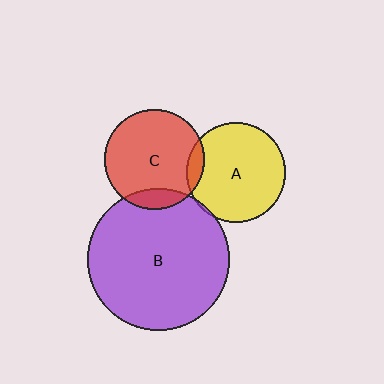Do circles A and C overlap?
Yes.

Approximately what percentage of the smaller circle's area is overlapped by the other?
Approximately 10%.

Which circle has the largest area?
Circle B (purple).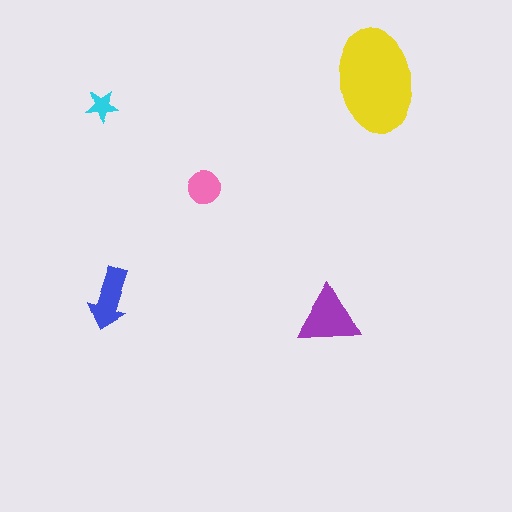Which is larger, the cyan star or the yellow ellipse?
The yellow ellipse.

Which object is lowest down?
The purple triangle is bottommost.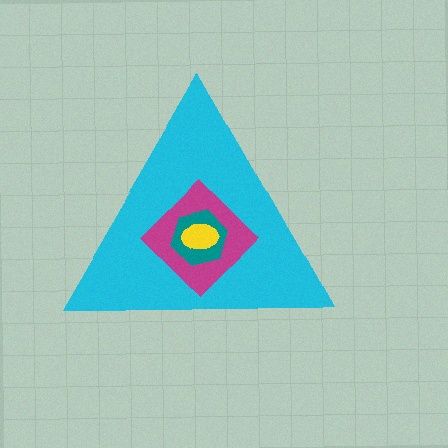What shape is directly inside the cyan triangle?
The magenta diamond.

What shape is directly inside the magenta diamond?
The teal hexagon.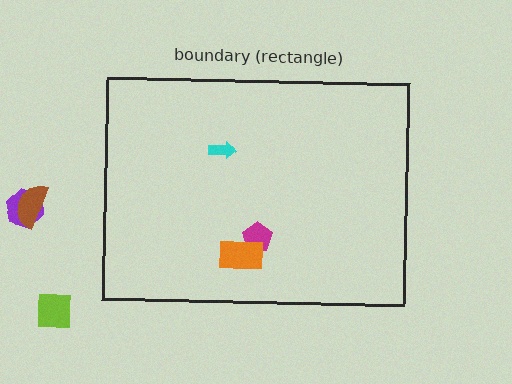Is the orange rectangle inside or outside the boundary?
Inside.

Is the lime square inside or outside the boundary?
Outside.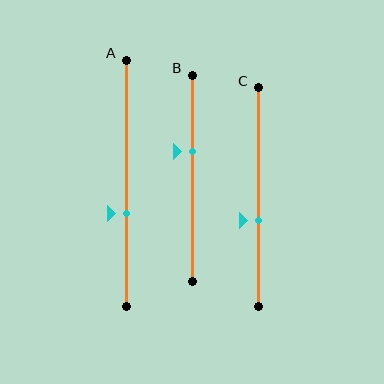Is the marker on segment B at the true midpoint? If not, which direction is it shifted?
No, the marker on segment B is shifted upward by about 13% of the segment length.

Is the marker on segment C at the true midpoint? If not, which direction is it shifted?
No, the marker on segment C is shifted downward by about 11% of the segment length.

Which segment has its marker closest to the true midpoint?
Segment C has its marker closest to the true midpoint.